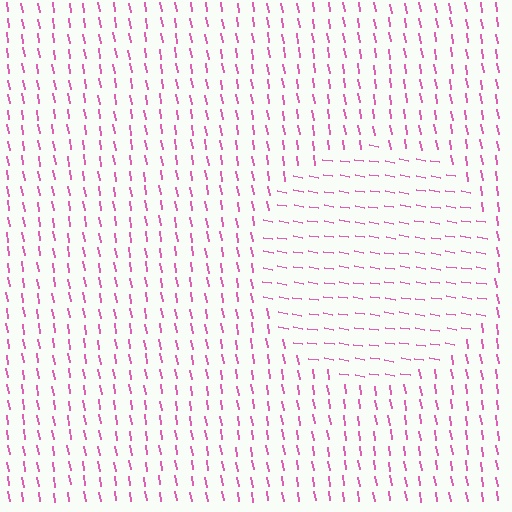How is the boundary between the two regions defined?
The boundary is defined purely by a change in line orientation (approximately 71 degrees difference). All lines are the same color and thickness.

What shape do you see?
I see a circle.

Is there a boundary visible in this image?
Yes, there is a texture boundary formed by a change in line orientation.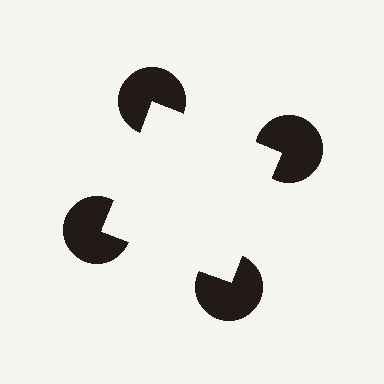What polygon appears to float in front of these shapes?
An illusory square — its edges are inferred from the aligned wedge cuts in the pac-man discs, not physically drawn.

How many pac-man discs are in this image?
There are 4 — one at each vertex of the illusory square.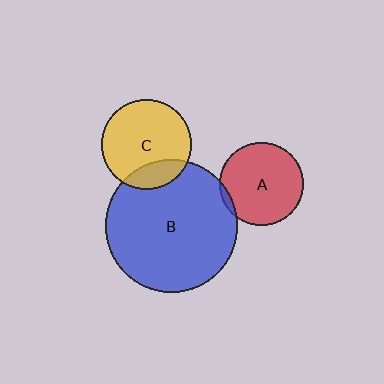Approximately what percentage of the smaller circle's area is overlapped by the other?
Approximately 5%.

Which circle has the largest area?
Circle B (blue).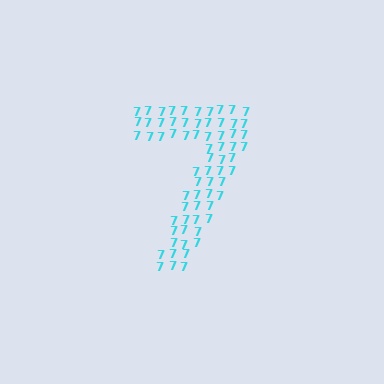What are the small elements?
The small elements are digit 7's.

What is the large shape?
The large shape is the digit 7.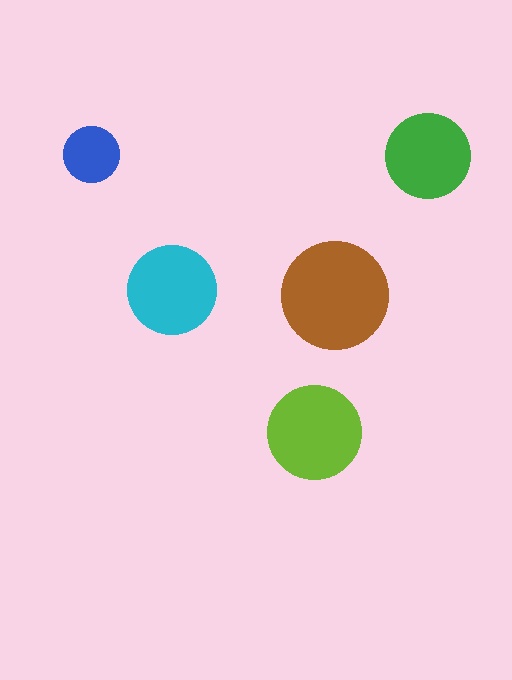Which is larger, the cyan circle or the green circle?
The cyan one.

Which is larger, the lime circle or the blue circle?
The lime one.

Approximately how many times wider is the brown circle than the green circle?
About 1.5 times wider.